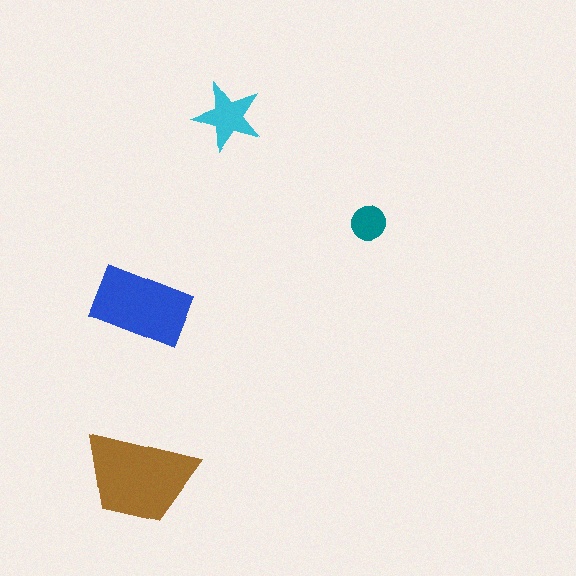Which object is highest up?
The cyan star is topmost.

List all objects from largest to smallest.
The brown trapezoid, the blue rectangle, the cyan star, the teal circle.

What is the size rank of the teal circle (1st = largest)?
4th.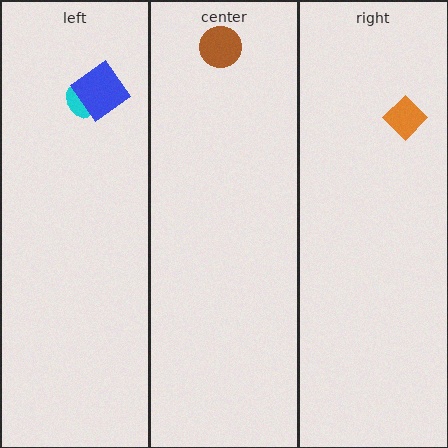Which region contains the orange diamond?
The right region.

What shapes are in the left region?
The cyan ellipse, the blue diamond.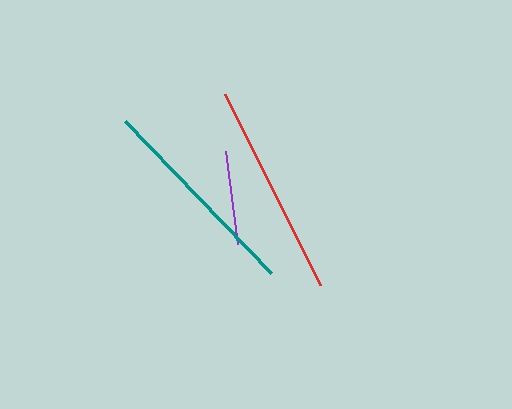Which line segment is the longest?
The red line is the longest at approximately 213 pixels.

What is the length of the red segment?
The red segment is approximately 213 pixels long.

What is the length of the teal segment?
The teal segment is approximately 211 pixels long.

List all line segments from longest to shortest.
From longest to shortest: red, teal, purple.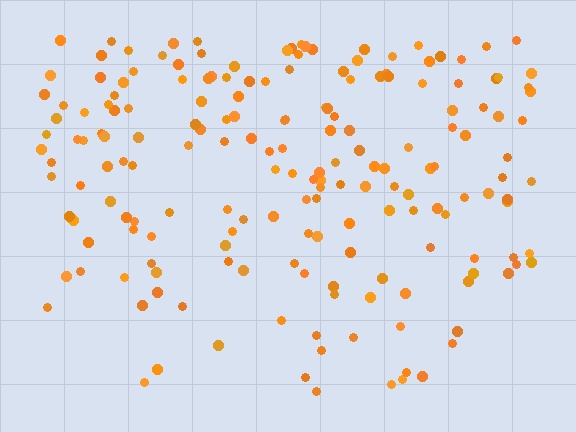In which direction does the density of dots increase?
From bottom to top, with the top side densest.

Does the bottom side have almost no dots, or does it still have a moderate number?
Still a moderate number, just noticeably fewer than the top.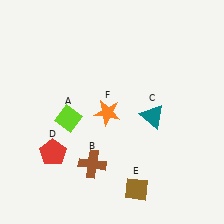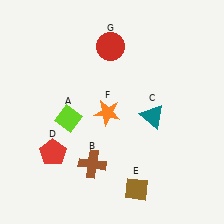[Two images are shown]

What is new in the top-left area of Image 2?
A red circle (G) was added in the top-left area of Image 2.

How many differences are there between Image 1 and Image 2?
There is 1 difference between the two images.